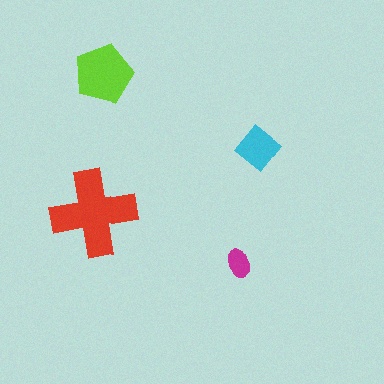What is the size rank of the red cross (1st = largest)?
1st.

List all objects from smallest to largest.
The magenta ellipse, the cyan diamond, the lime pentagon, the red cross.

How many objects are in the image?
There are 4 objects in the image.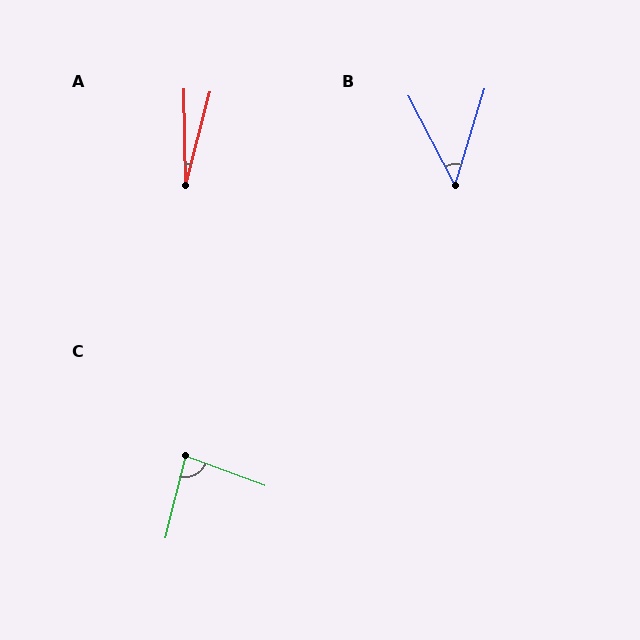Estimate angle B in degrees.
Approximately 45 degrees.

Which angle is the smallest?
A, at approximately 15 degrees.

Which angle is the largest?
C, at approximately 84 degrees.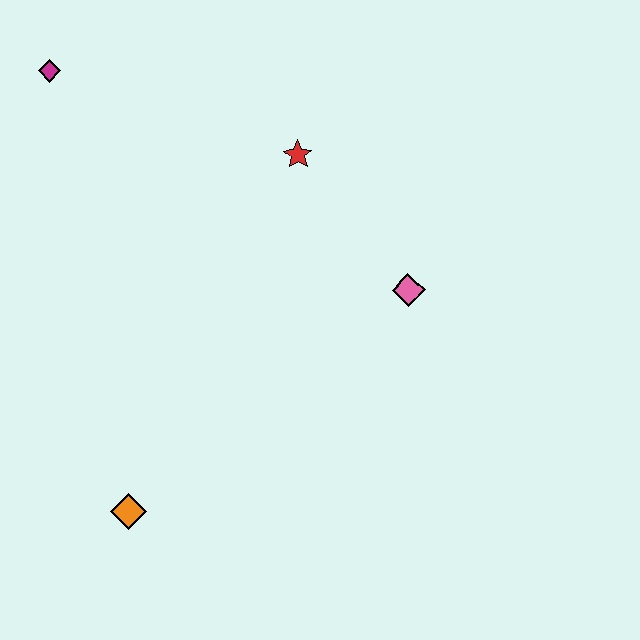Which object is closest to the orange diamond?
The pink diamond is closest to the orange diamond.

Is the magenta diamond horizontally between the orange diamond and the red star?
No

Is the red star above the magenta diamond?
No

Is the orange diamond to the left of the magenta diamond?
No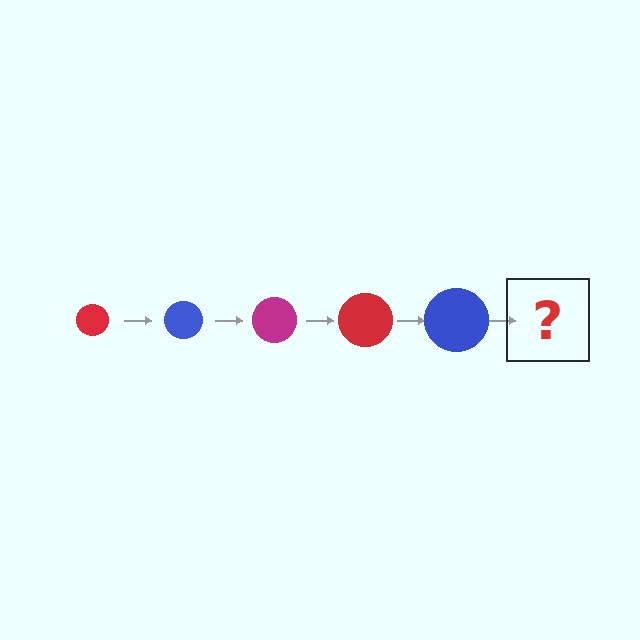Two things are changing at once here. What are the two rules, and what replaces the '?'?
The two rules are that the circle grows larger each step and the color cycles through red, blue, and magenta. The '?' should be a magenta circle, larger than the previous one.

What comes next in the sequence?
The next element should be a magenta circle, larger than the previous one.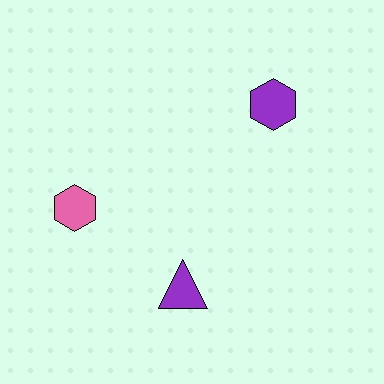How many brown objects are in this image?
There are no brown objects.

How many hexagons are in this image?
There are 2 hexagons.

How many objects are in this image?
There are 3 objects.